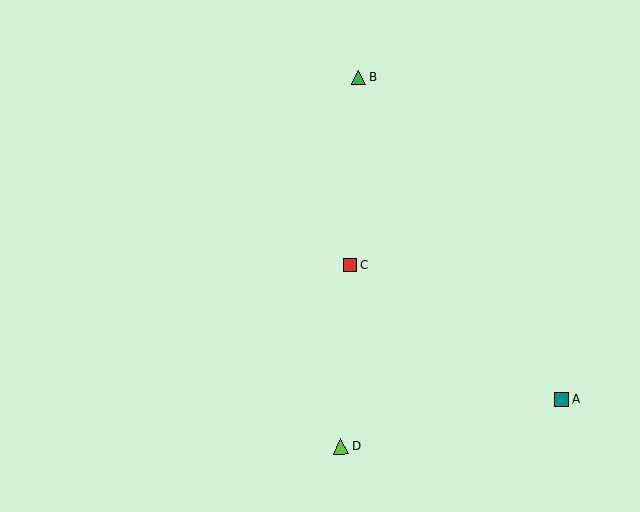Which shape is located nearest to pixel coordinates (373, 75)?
The green triangle (labeled B) at (358, 77) is nearest to that location.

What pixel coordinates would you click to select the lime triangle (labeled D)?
Click at (341, 446) to select the lime triangle D.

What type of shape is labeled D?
Shape D is a lime triangle.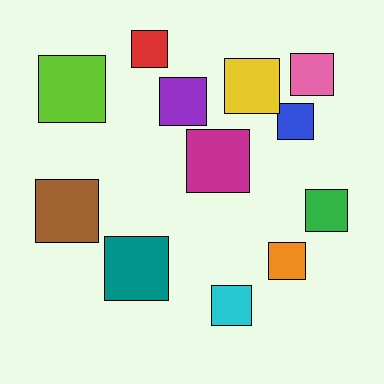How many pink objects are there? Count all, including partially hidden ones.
There is 1 pink object.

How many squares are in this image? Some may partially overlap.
There are 12 squares.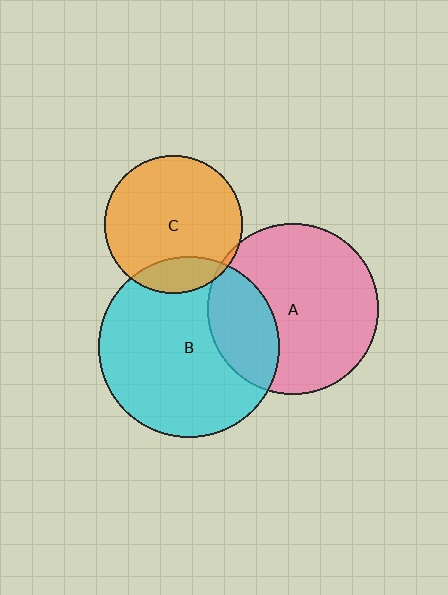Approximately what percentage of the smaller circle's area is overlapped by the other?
Approximately 25%.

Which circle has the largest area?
Circle B (cyan).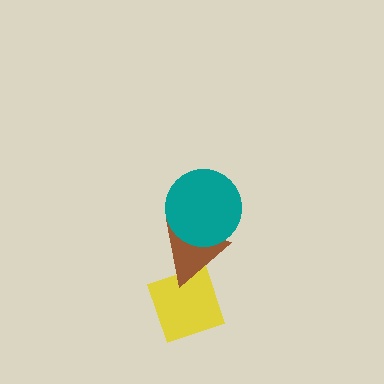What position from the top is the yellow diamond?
The yellow diamond is 3rd from the top.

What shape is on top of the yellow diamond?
The brown triangle is on top of the yellow diamond.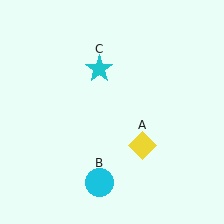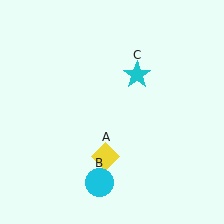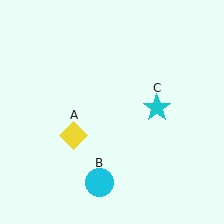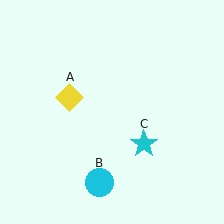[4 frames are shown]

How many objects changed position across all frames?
2 objects changed position: yellow diamond (object A), cyan star (object C).